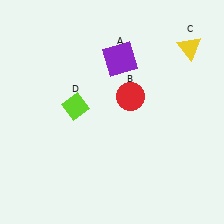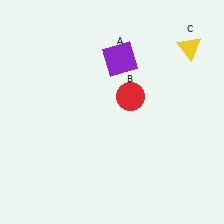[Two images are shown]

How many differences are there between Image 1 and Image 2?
There is 1 difference between the two images.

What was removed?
The lime diamond (D) was removed in Image 2.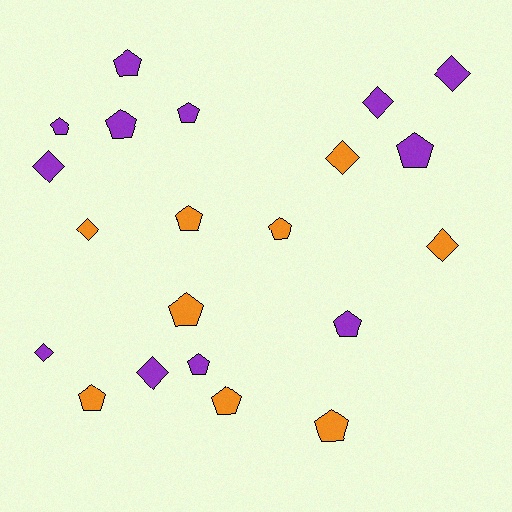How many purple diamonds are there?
There are 5 purple diamonds.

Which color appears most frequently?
Purple, with 12 objects.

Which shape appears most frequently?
Pentagon, with 13 objects.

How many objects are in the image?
There are 21 objects.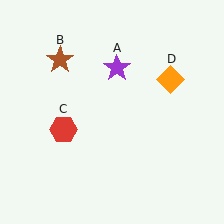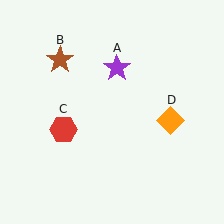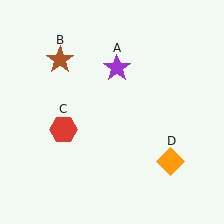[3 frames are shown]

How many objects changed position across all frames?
1 object changed position: orange diamond (object D).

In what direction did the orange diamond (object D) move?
The orange diamond (object D) moved down.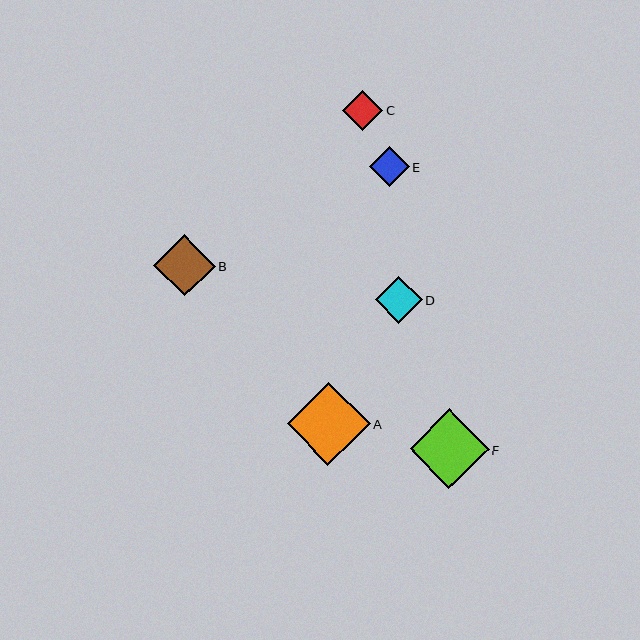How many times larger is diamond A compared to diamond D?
Diamond A is approximately 1.8 times the size of diamond D.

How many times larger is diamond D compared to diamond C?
Diamond D is approximately 1.2 times the size of diamond C.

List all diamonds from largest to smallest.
From largest to smallest: A, F, B, D, C, E.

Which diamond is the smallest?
Diamond E is the smallest with a size of approximately 40 pixels.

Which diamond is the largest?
Diamond A is the largest with a size of approximately 83 pixels.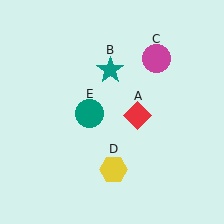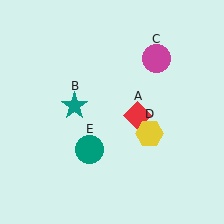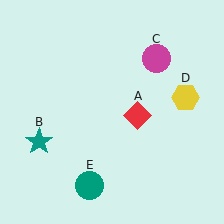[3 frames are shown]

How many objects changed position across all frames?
3 objects changed position: teal star (object B), yellow hexagon (object D), teal circle (object E).